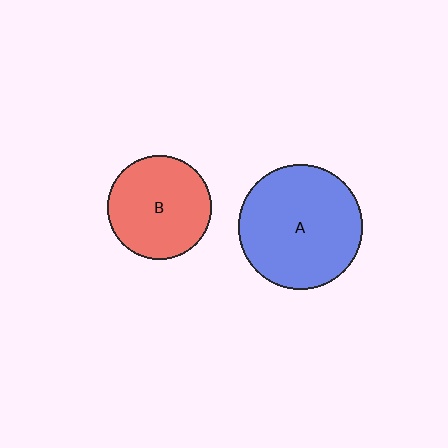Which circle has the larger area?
Circle A (blue).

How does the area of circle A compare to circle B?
Approximately 1.4 times.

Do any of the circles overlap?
No, none of the circles overlap.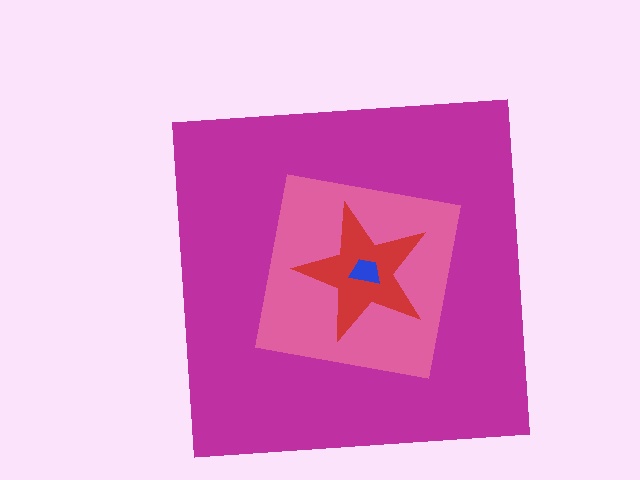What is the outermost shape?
The magenta square.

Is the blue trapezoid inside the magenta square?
Yes.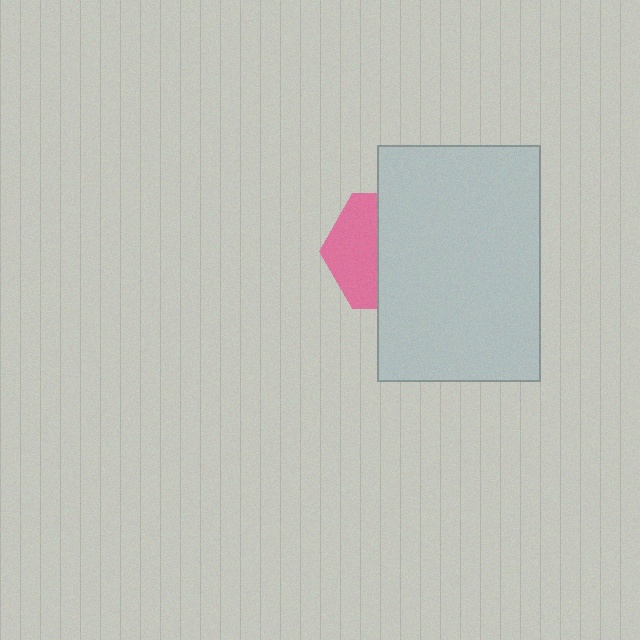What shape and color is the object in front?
The object in front is a light gray rectangle.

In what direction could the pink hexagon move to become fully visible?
The pink hexagon could move left. That would shift it out from behind the light gray rectangle entirely.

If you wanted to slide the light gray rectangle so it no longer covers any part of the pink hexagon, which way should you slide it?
Slide it right — that is the most direct way to separate the two shapes.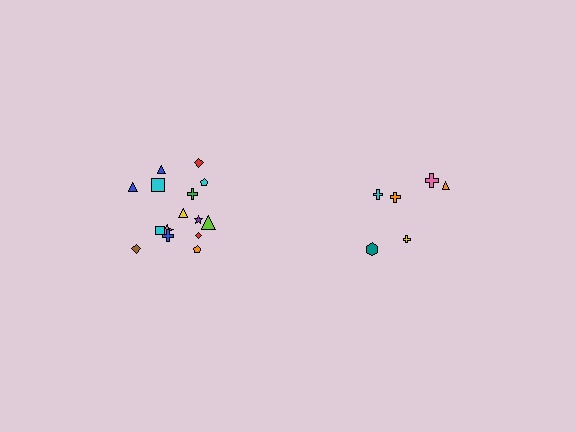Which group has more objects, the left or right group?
The left group.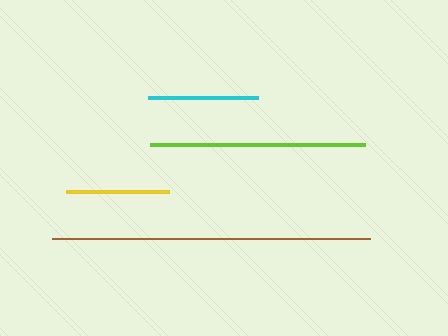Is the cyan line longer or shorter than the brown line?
The brown line is longer than the cyan line.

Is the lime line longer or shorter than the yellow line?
The lime line is longer than the yellow line.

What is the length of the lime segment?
The lime segment is approximately 215 pixels long.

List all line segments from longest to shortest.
From longest to shortest: brown, lime, cyan, yellow.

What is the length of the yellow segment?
The yellow segment is approximately 103 pixels long.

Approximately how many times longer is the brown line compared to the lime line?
The brown line is approximately 1.5 times the length of the lime line.